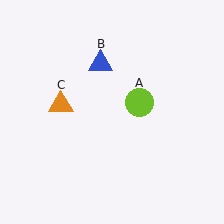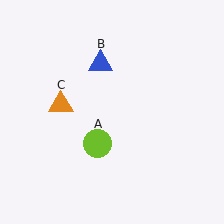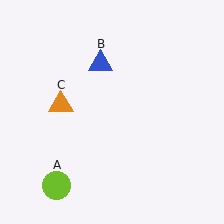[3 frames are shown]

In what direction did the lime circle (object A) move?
The lime circle (object A) moved down and to the left.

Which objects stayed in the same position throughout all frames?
Blue triangle (object B) and orange triangle (object C) remained stationary.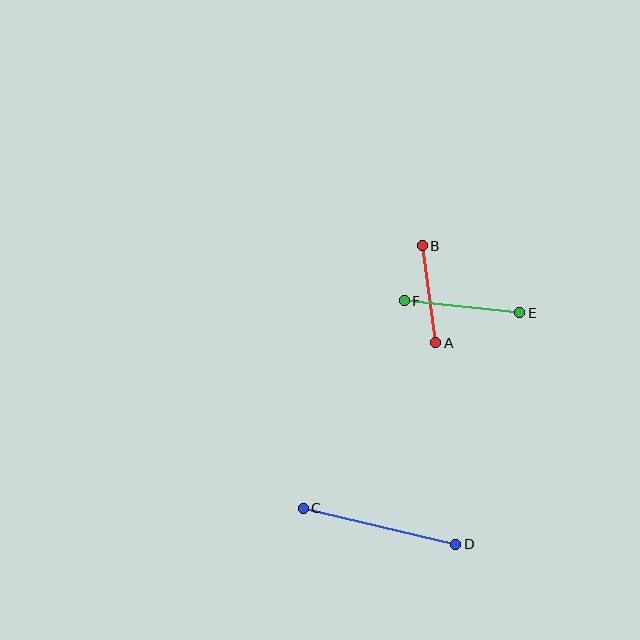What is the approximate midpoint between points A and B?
The midpoint is at approximately (429, 294) pixels.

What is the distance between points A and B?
The distance is approximately 98 pixels.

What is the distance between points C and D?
The distance is approximately 157 pixels.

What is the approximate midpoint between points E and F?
The midpoint is at approximately (462, 307) pixels.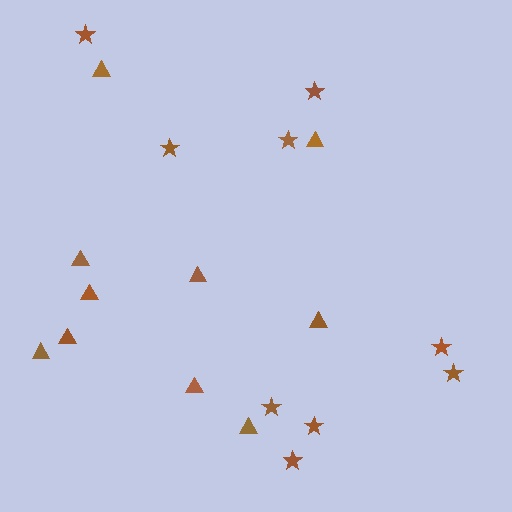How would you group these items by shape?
There are 2 groups: one group of stars (9) and one group of triangles (10).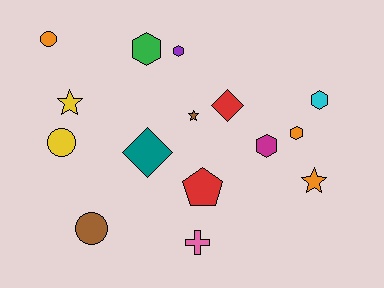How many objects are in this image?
There are 15 objects.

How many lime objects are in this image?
There are no lime objects.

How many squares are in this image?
There are no squares.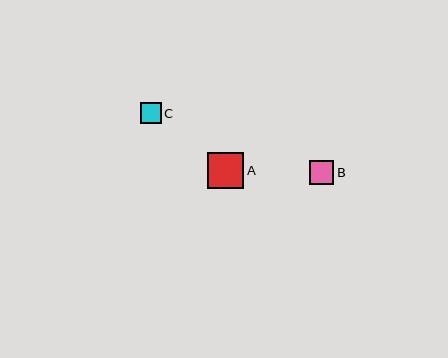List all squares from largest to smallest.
From largest to smallest: A, B, C.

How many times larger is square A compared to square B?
Square A is approximately 1.5 times the size of square B.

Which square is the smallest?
Square C is the smallest with a size of approximately 20 pixels.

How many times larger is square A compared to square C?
Square A is approximately 1.8 times the size of square C.